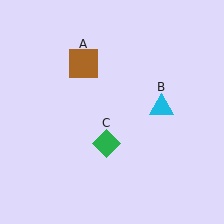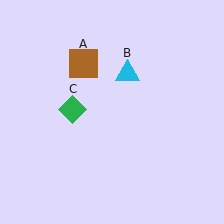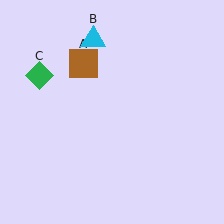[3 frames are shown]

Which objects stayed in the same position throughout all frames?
Brown square (object A) remained stationary.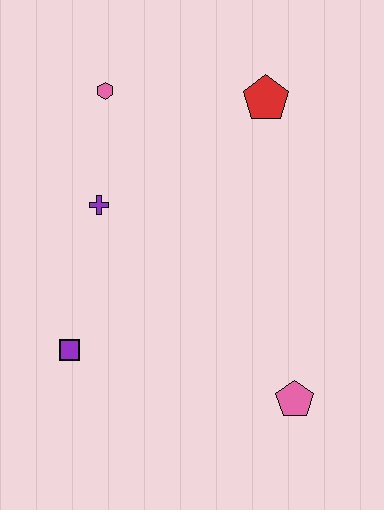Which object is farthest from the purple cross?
The pink pentagon is farthest from the purple cross.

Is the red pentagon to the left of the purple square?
No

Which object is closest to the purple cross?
The pink hexagon is closest to the purple cross.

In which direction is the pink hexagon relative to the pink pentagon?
The pink hexagon is above the pink pentagon.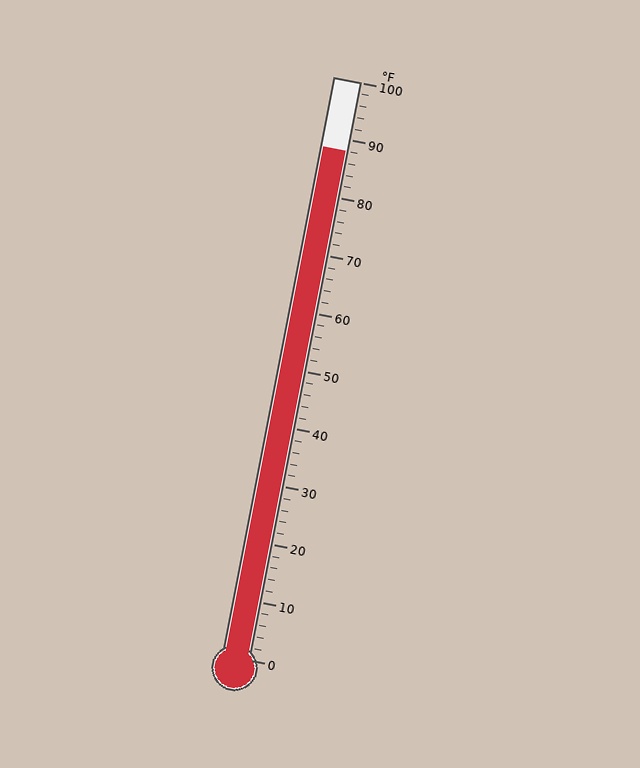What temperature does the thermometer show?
The thermometer shows approximately 88°F.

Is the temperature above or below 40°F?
The temperature is above 40°F.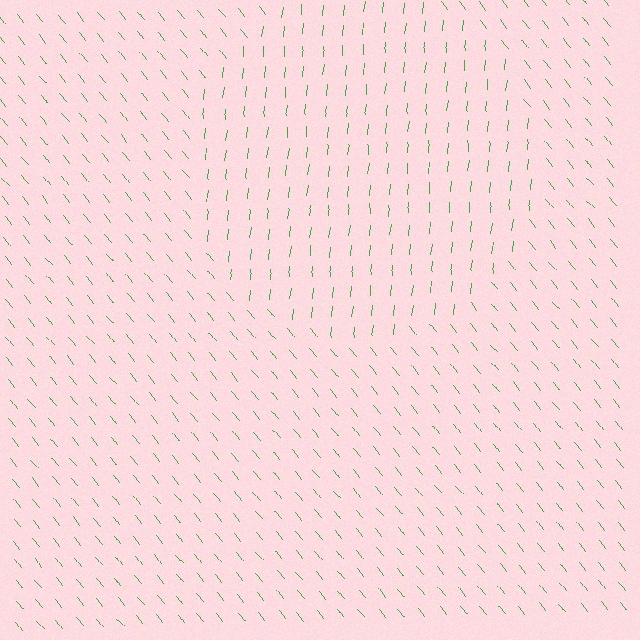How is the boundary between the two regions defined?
The boundary is defined purely by a change in line orientation (approximately 45 degrees difference). All lines are the same color and thickness.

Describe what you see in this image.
The image is filled with small green line segments. A circle region in the image has lines oriented differently from the surrounding lines, creating a visible texture boundary.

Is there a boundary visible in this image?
Yes, there is a texture boundary formed by a change in line orientation.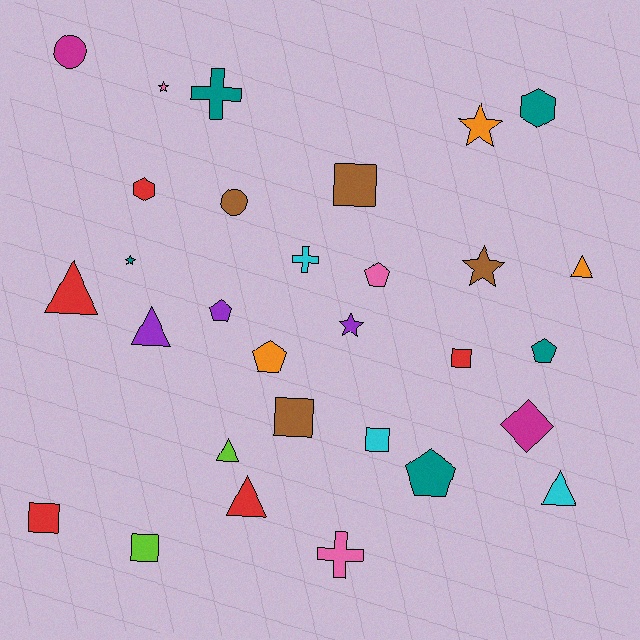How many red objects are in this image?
There are 5 red objects.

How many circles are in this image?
There are 2 circles.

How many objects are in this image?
There are 30 objects.